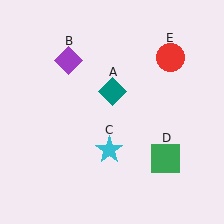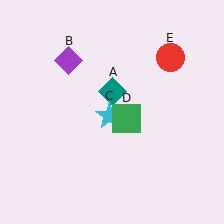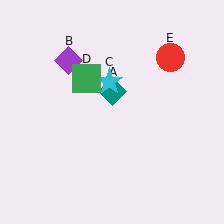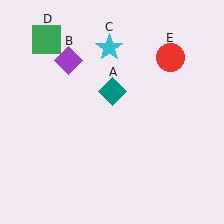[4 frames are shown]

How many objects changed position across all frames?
2 objects changed position: cyan star (object C), green square (object D).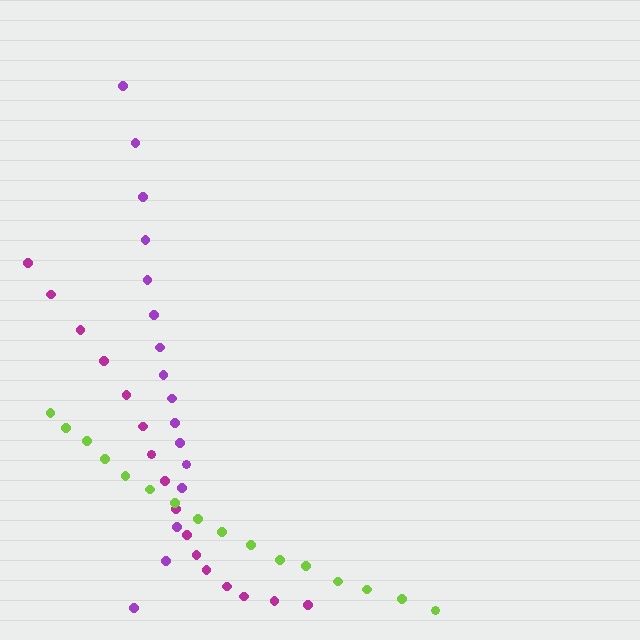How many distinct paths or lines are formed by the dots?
There are 3 distinct paths.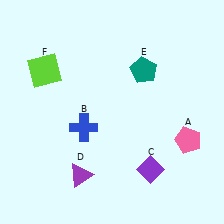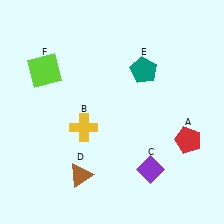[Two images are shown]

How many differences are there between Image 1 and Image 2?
There are 3 differences between the two images.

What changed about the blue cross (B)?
In Image 1, B is blue. In Image 2, it changed to yellow.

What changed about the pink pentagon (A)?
In Image 1, A is pink. In Image 2, it changed to red.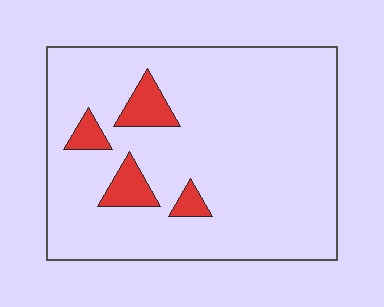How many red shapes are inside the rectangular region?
4.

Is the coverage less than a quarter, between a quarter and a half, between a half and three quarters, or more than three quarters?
Less than a quarter.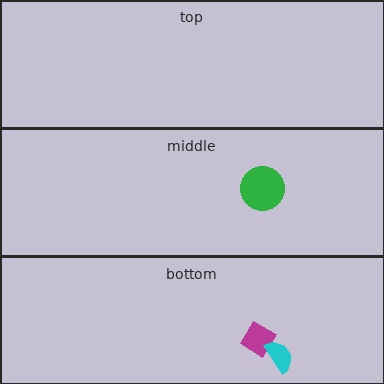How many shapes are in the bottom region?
2.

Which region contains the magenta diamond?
The bottom region.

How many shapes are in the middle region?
1.